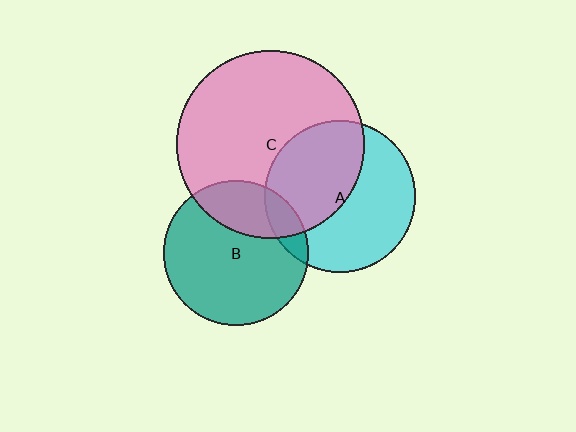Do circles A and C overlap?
Yes.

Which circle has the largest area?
Circle C (pink).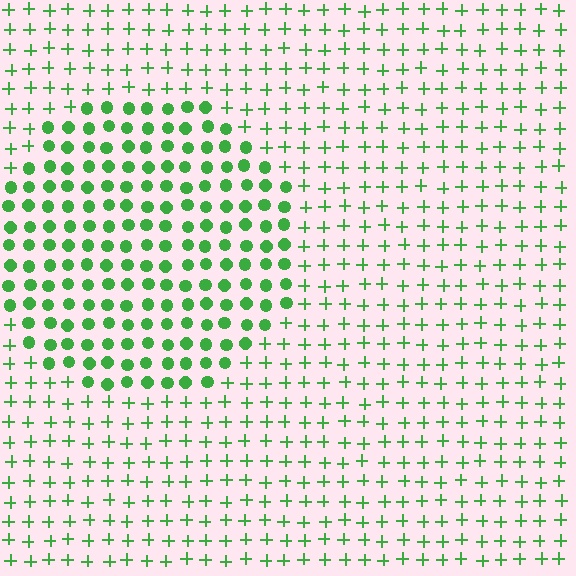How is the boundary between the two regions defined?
The boundary is defined by a change in element shape: circles inside vs. plus signs outside. All elements share the same color and spacing.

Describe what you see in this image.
The image is filled with small green elements arranged in a uniform grid. A circle-shaped region contains circles, while the surrounding area contains plus signs. The boundary is defined purely by the change in element shape.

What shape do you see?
I see a circle.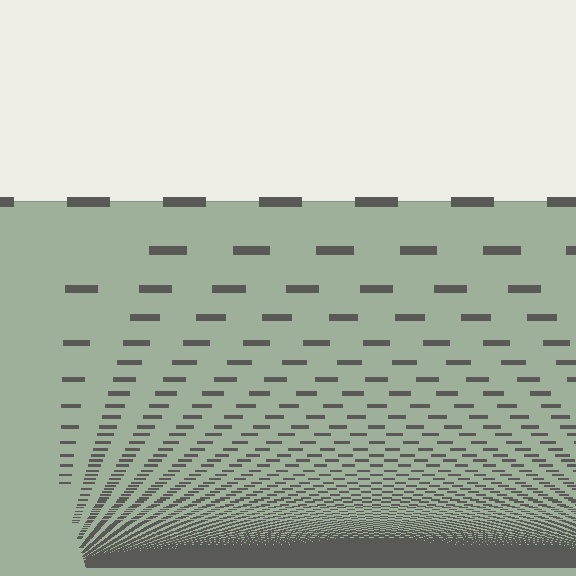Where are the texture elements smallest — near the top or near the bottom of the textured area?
Near the bottom.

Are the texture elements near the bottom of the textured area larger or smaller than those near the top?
Smaller. The gradient is inverted — elements near the bottom are smaller and denser.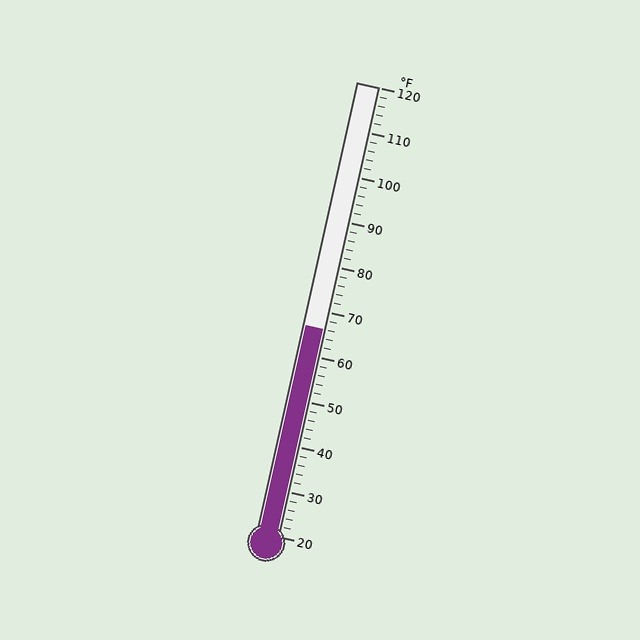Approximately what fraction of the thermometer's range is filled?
The thermometer is filled to approximately 45% of its range.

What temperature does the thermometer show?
The thermometer shows approximately 66°F.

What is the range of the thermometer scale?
The thermometer scale ranges from 20°F to 120°F.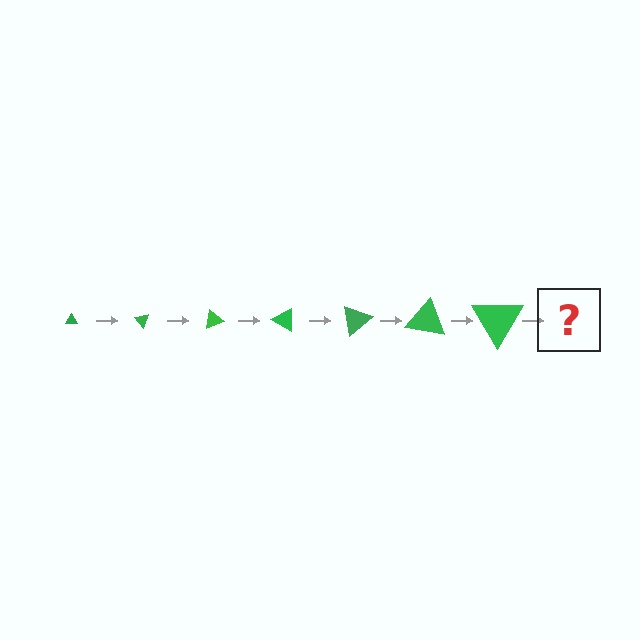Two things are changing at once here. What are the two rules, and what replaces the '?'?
The two rules are that the triangle grows larger each step and it rotates 50 degrees each step. The '?' should be a triangle, larger than the previous one and rotated 350 degrees from the start.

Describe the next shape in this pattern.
It should be a triangle, larger than the previous one and rotated 350 degrees from the start.